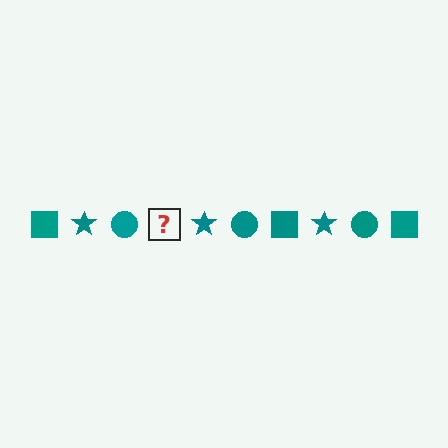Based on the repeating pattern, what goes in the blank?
The blank should be a teal square.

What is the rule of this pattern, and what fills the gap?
The rule is that the pattern cycles through square, star, circle shapes in teal. The gap should be filled with a teal square.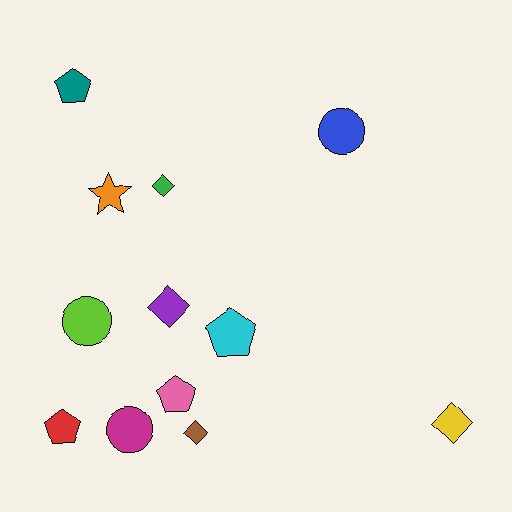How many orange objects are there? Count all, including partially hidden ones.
There is 1 orange object.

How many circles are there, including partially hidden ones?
There are 3 circles.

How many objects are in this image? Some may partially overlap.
There are 12 objects.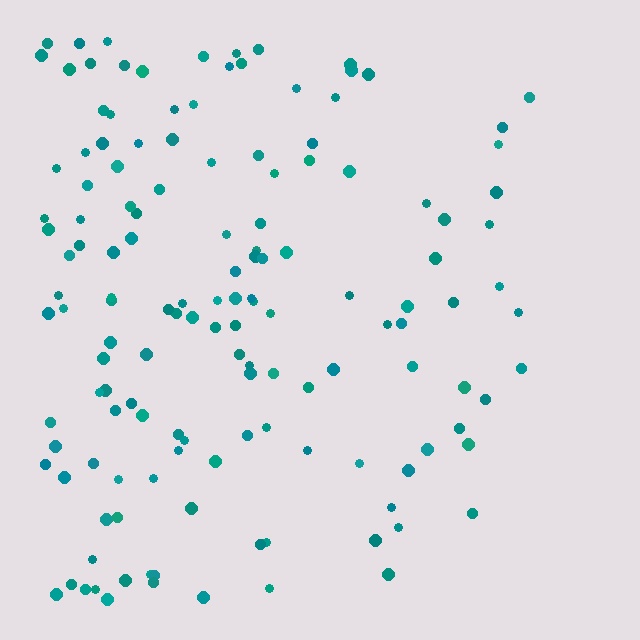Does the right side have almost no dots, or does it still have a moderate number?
Still a moderate number, just noticeably fewer than the left.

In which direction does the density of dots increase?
From right to left, with the left side densest.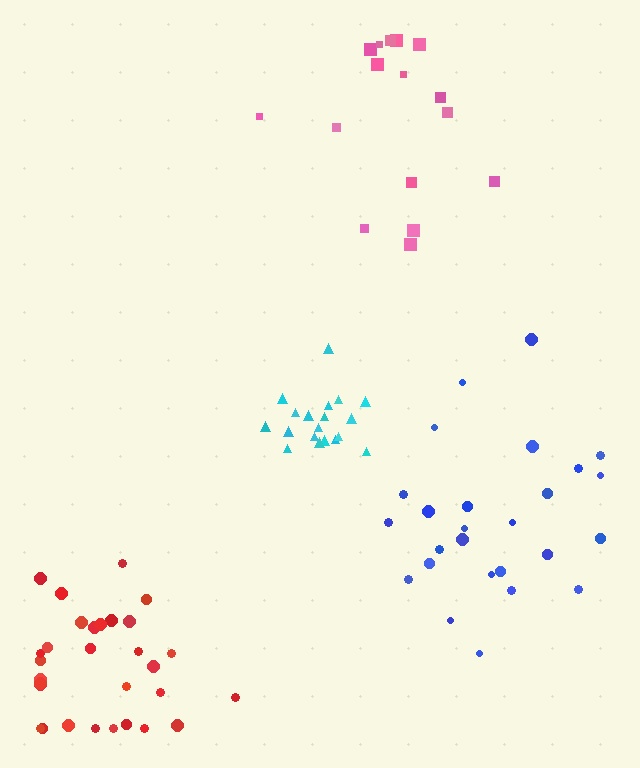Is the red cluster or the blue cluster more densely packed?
Red.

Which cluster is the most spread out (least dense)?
Pink.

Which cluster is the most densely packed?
Cyan.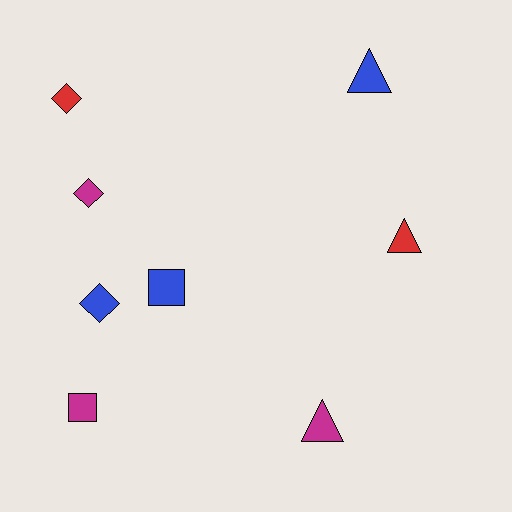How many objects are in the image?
There are 8 objects.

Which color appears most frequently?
Magenta, with 3 objects.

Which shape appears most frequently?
Diamond, with 3 objects.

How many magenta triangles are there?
There is 1 magenta triangle.